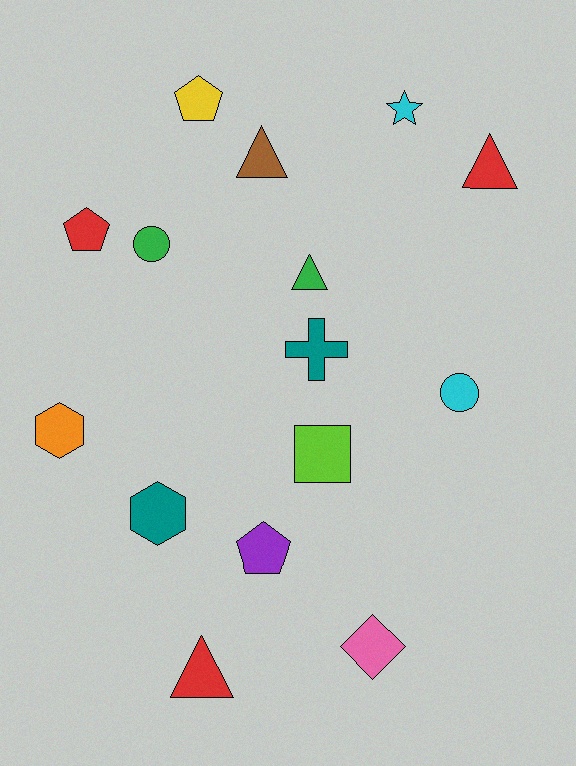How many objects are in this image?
There are 15 objects.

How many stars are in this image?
There is 1 star.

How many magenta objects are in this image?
There are no magenta objects.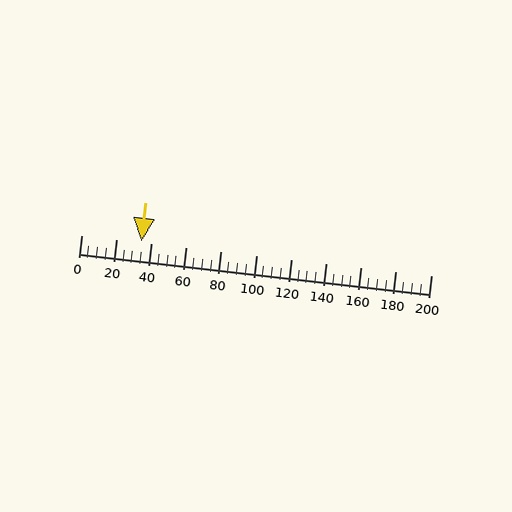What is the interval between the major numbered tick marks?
The major tick marks are spaced 20 units apart.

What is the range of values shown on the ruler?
The ruler shows values from 0 to 200.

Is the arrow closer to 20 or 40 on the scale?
The arrow is closer to 40.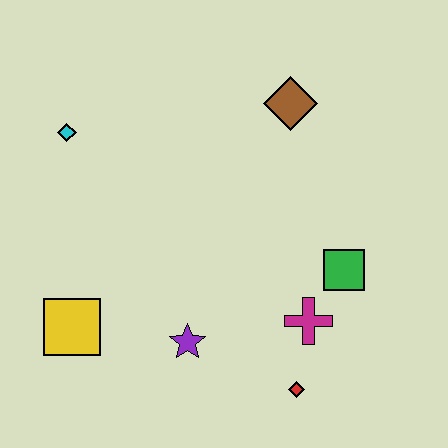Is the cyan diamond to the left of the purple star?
Yes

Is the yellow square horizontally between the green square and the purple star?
No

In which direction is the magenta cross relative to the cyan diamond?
The magenta cross is to the right of the cyan diamond.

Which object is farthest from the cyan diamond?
The red diamond is farthest from the cyan diamond.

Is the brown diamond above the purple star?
Yes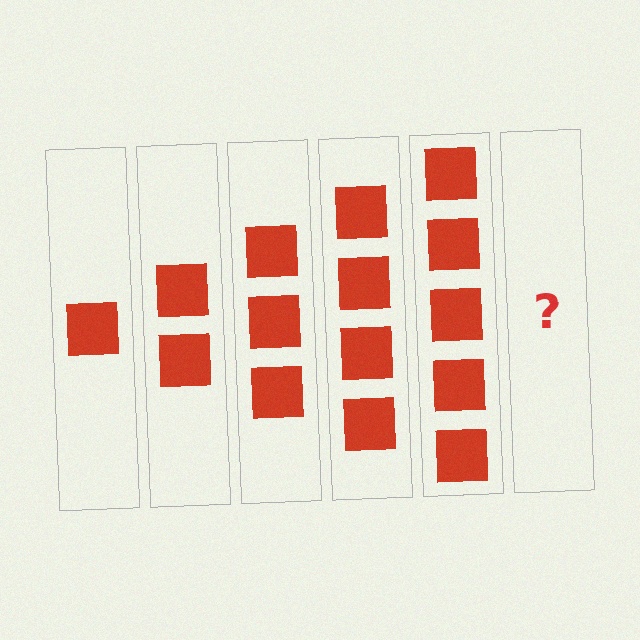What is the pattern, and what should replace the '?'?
The pattern is that each step adds one more square. The '?' should be 6 squares.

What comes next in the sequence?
The next element should be 6 squares.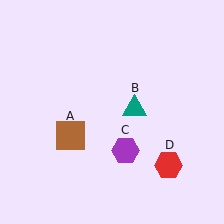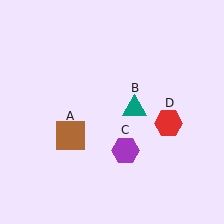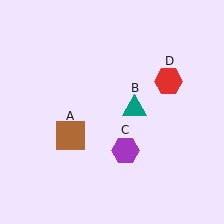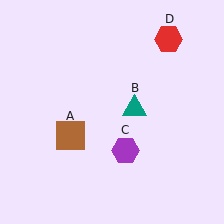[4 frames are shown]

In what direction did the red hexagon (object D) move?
The red hexagon (object D) moved up.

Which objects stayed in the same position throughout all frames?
Brown square (object A) and teal triangle (object B) and purple hexagon (object C) remained stationary.